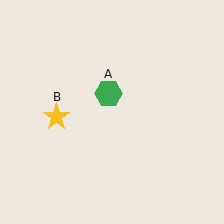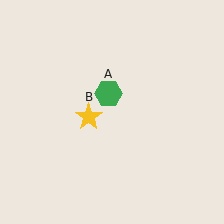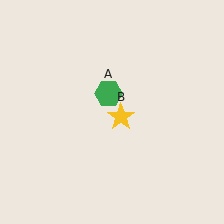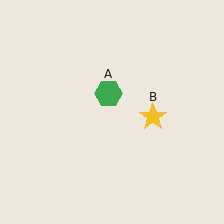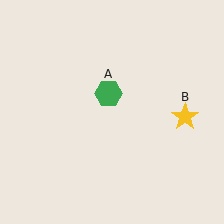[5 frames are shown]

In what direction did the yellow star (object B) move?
The yellow star (object B) moved right.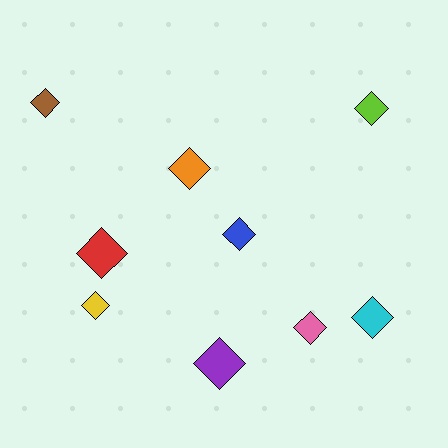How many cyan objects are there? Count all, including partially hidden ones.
There is 1 cyan object.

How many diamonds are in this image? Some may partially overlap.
There are 9 diamonds.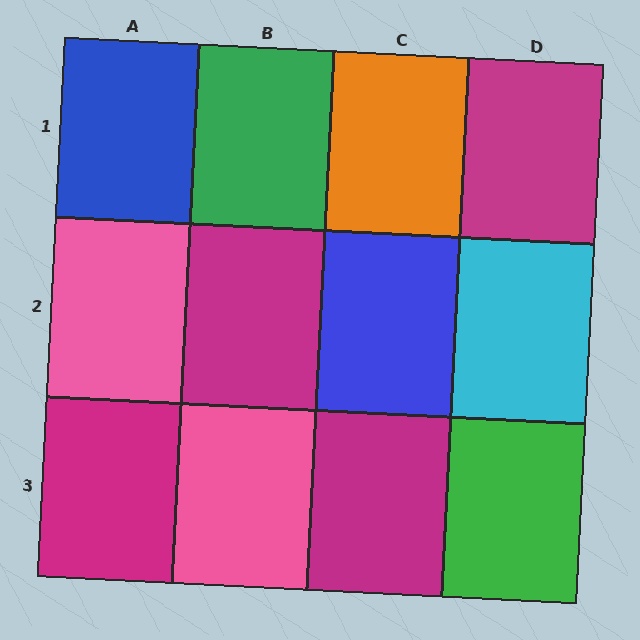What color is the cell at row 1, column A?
Blue.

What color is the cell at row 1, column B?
Green.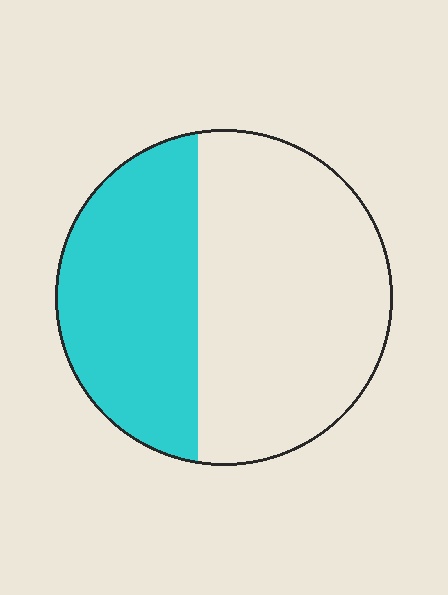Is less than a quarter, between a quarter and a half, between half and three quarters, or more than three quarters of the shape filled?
Between a quarter and a half.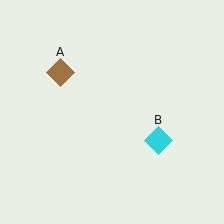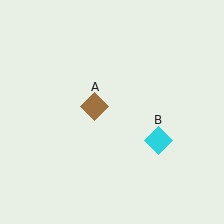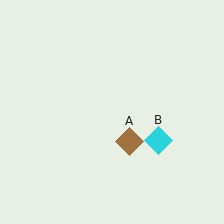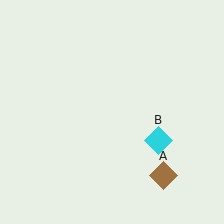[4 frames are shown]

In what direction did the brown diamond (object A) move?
The brown diamond (object A) moved down and to the right.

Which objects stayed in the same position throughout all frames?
Cyan diamond (object B) remained stationary.